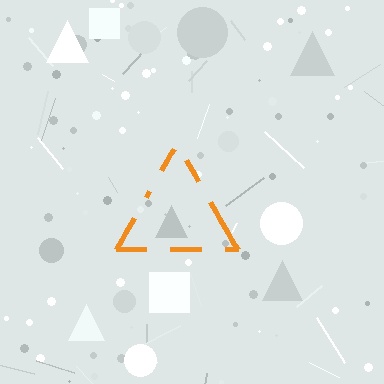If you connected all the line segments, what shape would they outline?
They would outline a triangle.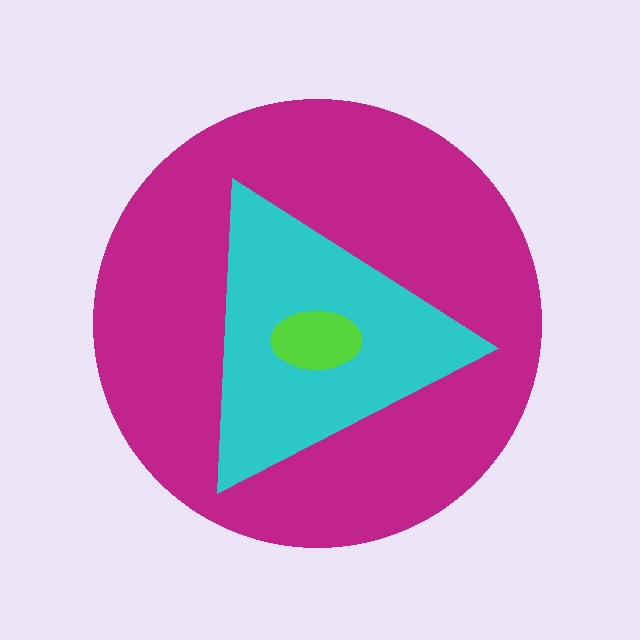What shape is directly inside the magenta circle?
The cyan triangle.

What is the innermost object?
The lime ellipse.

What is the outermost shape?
The magenta circle.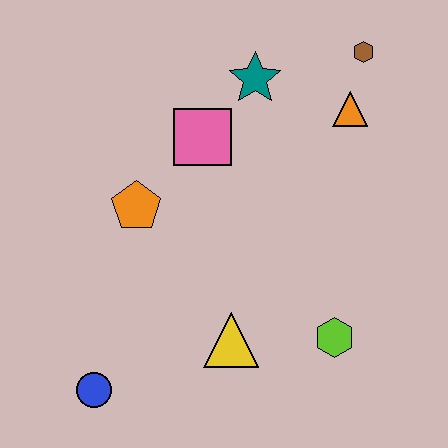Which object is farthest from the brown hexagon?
The blue circle is farthest from the brown hexagon.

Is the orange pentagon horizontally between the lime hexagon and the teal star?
No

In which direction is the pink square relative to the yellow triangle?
The pink square is above the yellow triangle.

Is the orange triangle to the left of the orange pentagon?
No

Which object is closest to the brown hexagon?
The orange triangle is closest to the brown hexagon.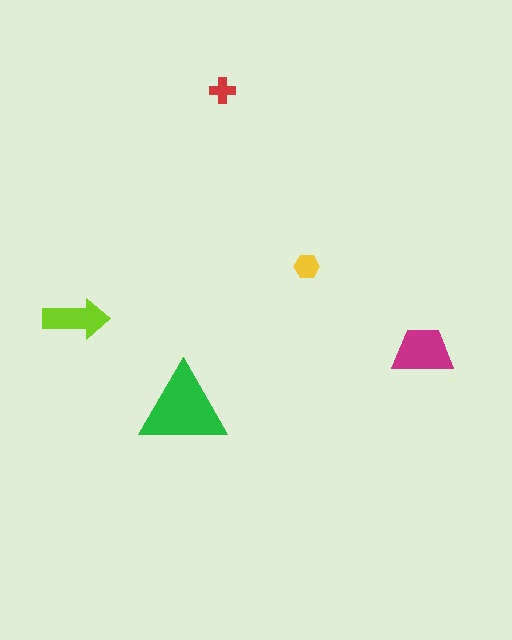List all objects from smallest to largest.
The red cross, the yellow hexagon, the lime arrow, the magenta trapezoid, the green triangle.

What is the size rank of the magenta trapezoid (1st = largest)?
2nd.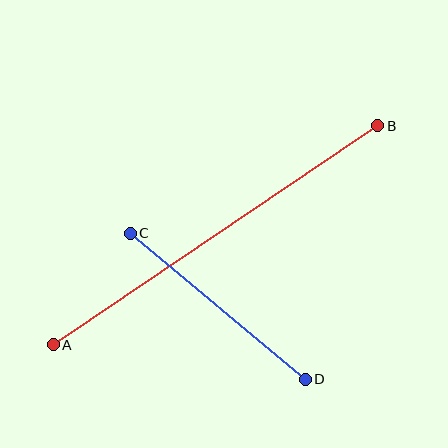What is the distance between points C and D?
The distance is approximately 228 pixels.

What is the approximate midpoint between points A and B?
The midpoint is at approximately (215, 235) pixels.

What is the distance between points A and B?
The distance is approximately 391 pixels.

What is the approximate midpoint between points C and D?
The midpoint is at approximately (218, 306) pixels.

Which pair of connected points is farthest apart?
Points A and B are farthest apart.